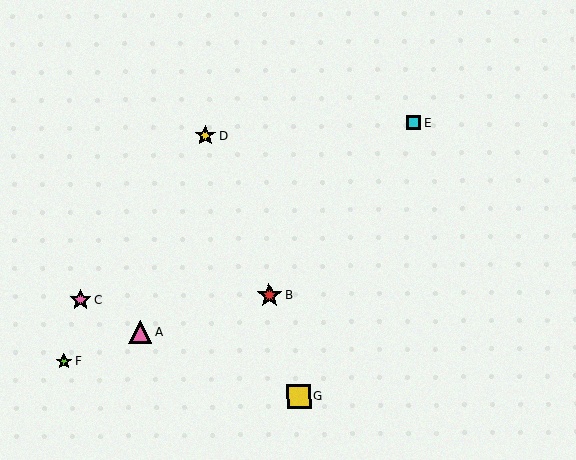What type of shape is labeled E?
Shape E is a cyan square.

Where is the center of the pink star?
The center of the pink star is at (80, 300).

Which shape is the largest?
The red star (labeled B) is the largest.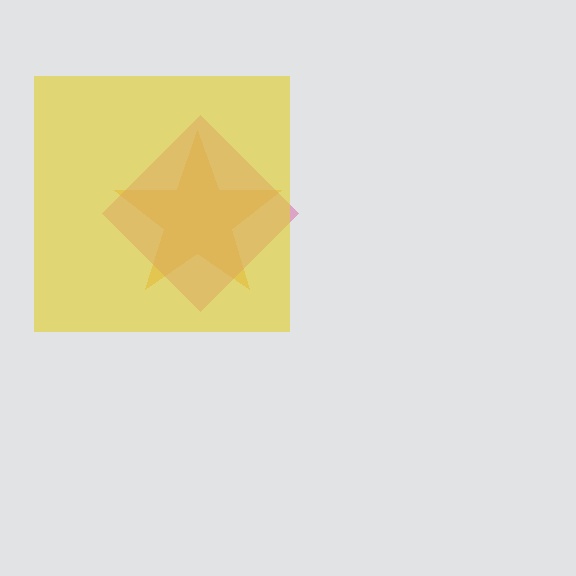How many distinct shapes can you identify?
There are 3 distinct shapes: an orange star, a pink diamond, a yellow square.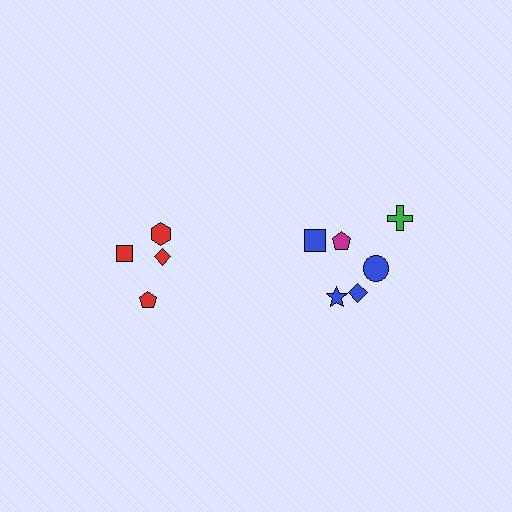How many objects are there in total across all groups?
There are 10 objects.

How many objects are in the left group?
There are 4 objects.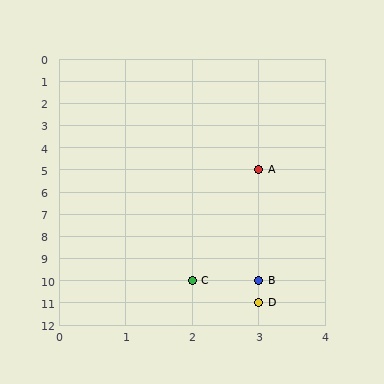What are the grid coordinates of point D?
Point D is at grid coordinates (3, 11).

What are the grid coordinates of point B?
Point B is at grid coordinates (3, 10).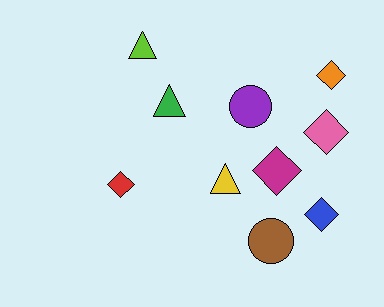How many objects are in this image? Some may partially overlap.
There are 10 objects.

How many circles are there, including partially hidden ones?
There are 2 circles.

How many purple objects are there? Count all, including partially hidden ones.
There is 1 purple object.